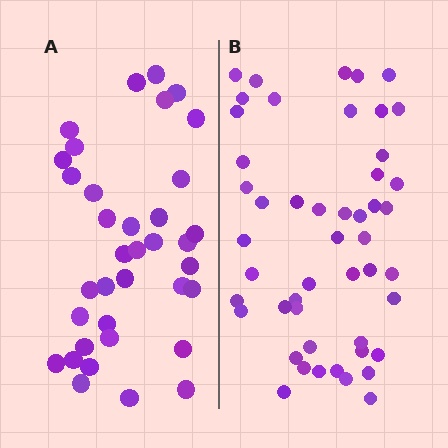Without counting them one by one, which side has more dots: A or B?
Region B (the right region) has more dots.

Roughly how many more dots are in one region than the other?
Region B has approximately 15 more dots than region A.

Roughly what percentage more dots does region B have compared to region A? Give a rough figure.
About 35% more.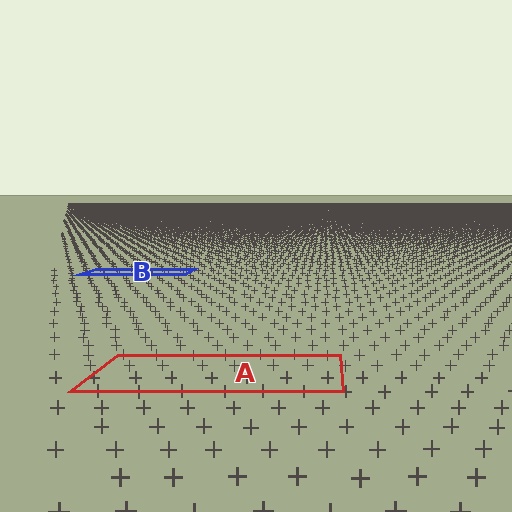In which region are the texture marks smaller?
The texture marks are smaller in region B, because it is farther away.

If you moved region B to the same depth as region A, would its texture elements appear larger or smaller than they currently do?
They would appear larger. At a closer depth, the same texture elements are projected at a bigger on-screen size.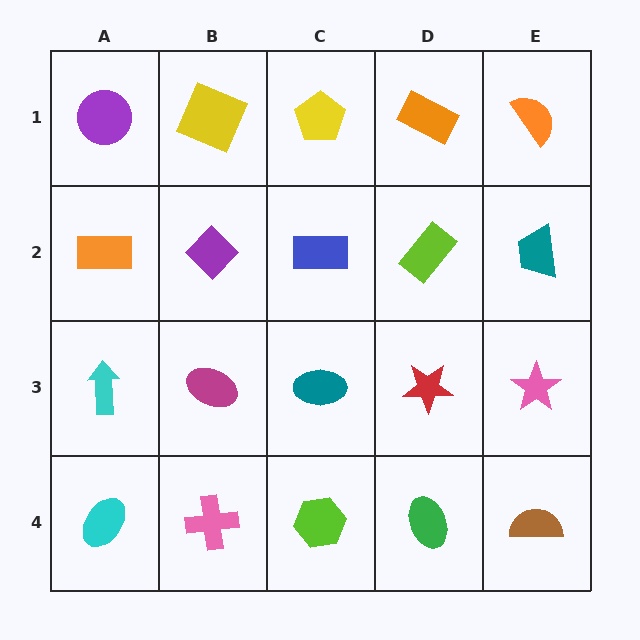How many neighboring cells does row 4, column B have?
3.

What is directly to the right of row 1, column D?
An orange semicircle.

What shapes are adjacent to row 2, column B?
A yellow square (row 1, column B), a magenta ellipse (row 3, column B), an orange rectangle (row 2, column A), a blue rectangle (row 2, column C).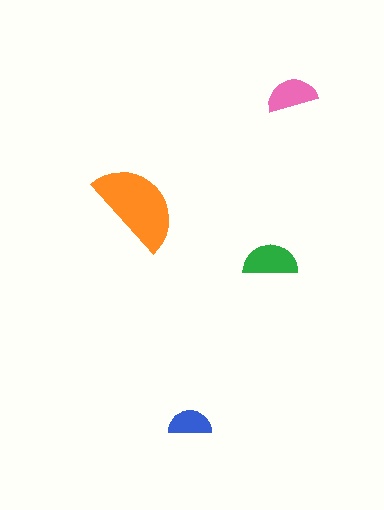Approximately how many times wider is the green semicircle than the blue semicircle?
About 1.5 times wider.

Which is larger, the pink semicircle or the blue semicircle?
The pink one.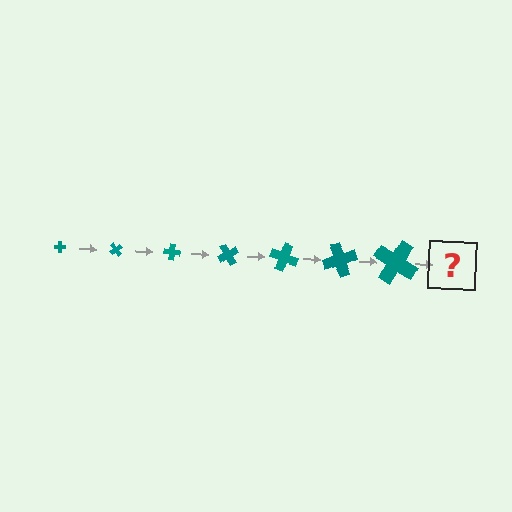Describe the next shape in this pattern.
It should be a cross, larger than the previous one and rotated 350 degrees from the start.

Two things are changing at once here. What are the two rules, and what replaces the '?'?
The two rules are that the cross grows larger each step and it rotates 50 degrees each step. The '?' should be a cross, larger than the previous one and rotated 350 degrees from the start.